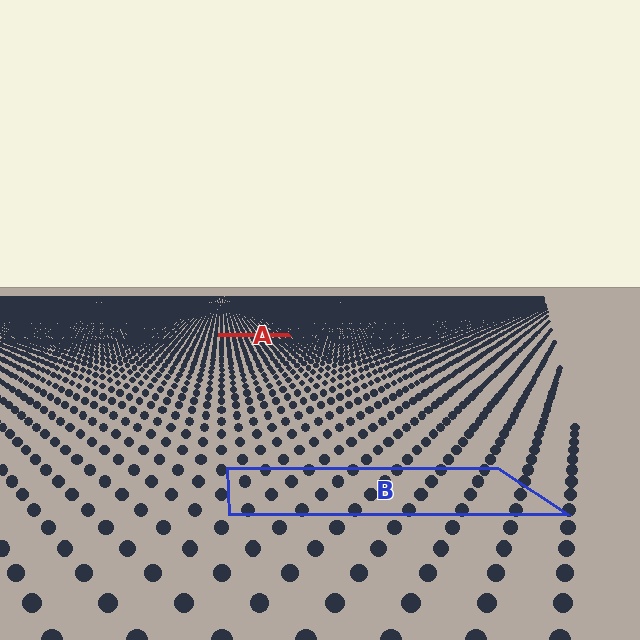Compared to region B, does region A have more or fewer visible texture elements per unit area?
Region A has more texture elements per unit area — they are packed more densely because it is farther away.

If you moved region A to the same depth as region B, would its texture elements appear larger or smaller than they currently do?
They would appear larger. At a closer depth, the same texture elements are projected at a bigger on-screen size.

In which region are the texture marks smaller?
The texture marks are smaller in region A, because it is farther away.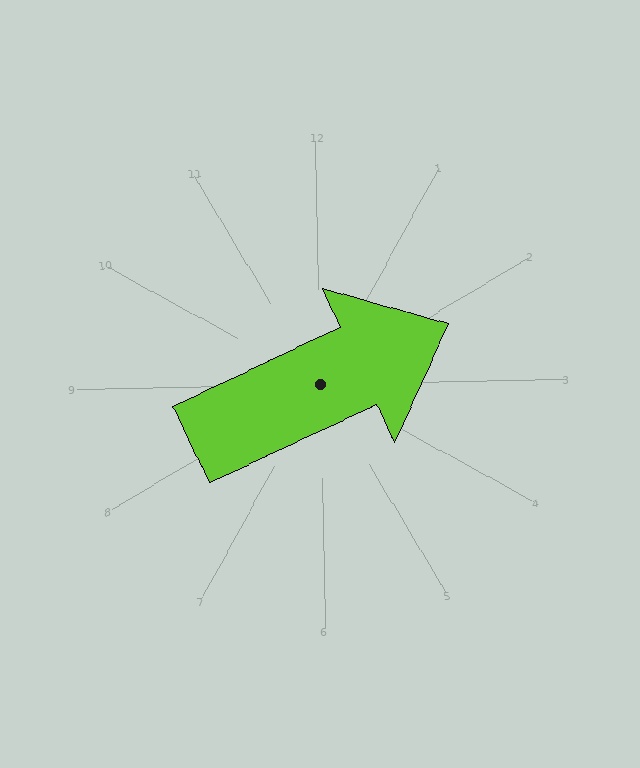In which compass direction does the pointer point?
Northeast.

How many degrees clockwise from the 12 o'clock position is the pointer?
Approximately 66 degrees.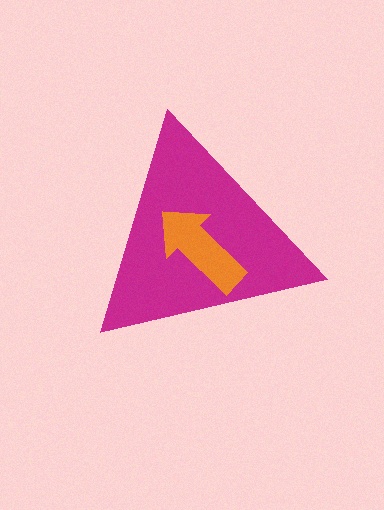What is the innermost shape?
The orange arrow.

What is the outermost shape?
The magenta triangle.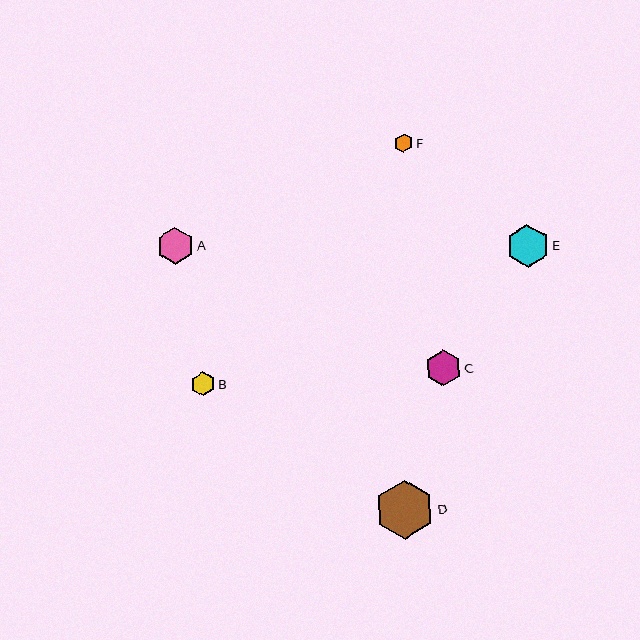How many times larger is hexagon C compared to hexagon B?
Hexagon C is approximately 1.5 times the size of hexagon B.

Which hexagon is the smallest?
Hexagon F is the smallest with a size of approximately 18 pixels.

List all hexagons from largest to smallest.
From largest to smallest: D, E, A, C, B, F.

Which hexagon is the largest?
Hexagon D is the largest with a size of approximately 59 pixels.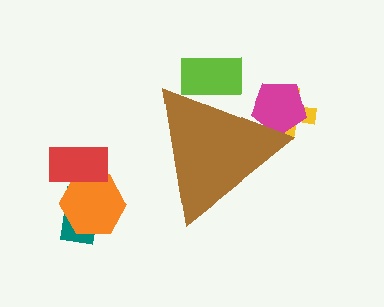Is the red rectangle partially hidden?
No, the red rectangle is fully visible.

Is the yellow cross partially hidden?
Yes, the yellow cross is partially hidden behind the brown triangle.